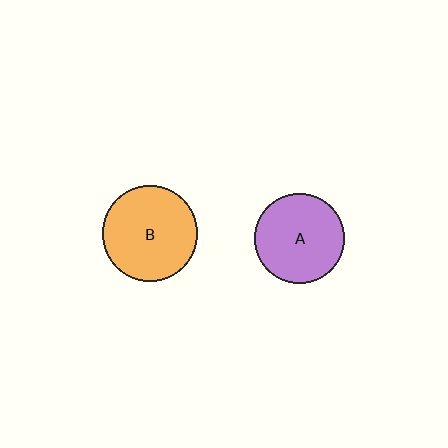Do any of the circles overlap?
No, none of the circles overlap.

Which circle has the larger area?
Circle B (orange).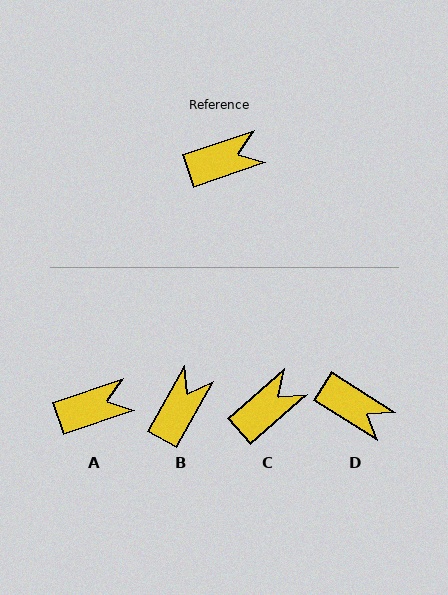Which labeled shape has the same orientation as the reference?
A.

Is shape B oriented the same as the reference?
No, it is off by about 42 degrees.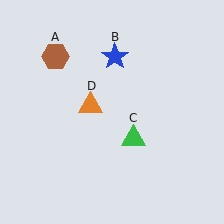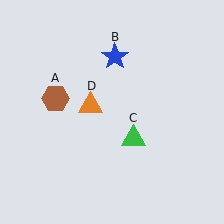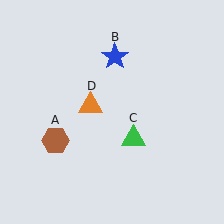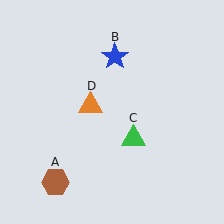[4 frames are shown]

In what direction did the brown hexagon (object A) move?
The brown hexagon (object A) moved down.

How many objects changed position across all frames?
1 object changed position: brown hexagon (object A).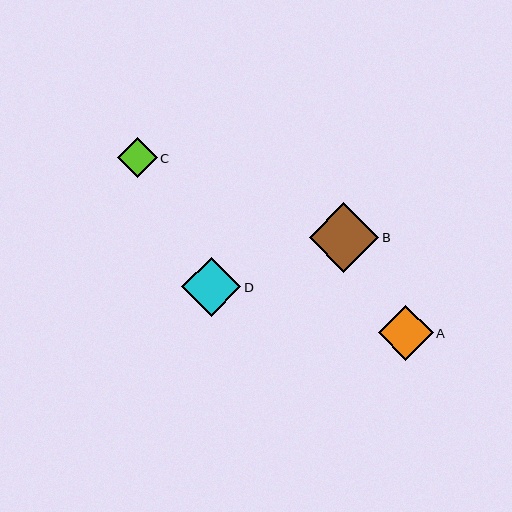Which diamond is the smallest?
Diamond C is the smallest with a size of approximately 39 pixels.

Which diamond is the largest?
Diamond B is the largest with a size of approximately 69 pixels.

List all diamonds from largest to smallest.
From largest to smallest: B, D, A, C.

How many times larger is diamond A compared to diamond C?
Diamond A is approximately 1.4 times the size of diamond C.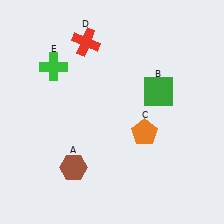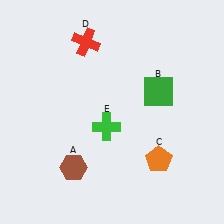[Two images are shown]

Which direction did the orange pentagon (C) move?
The orange pentagon (C) moved down.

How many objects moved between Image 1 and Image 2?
2 objects moved between the two images.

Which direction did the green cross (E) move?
The green cross (E) moved down.